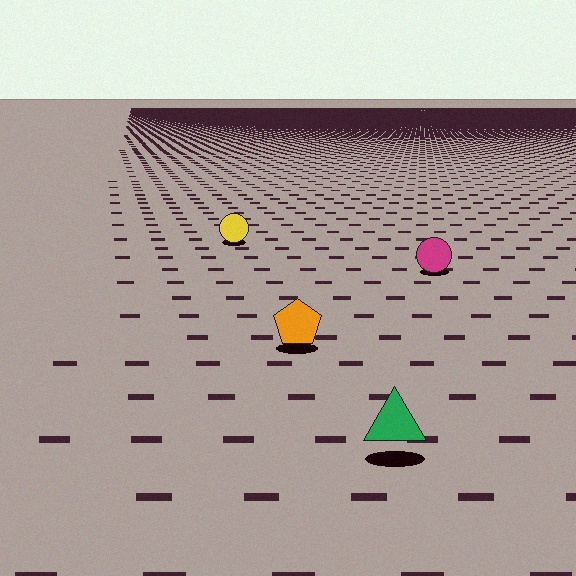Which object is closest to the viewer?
The green triangle is closest. The texture marks near it are larger and more spread out.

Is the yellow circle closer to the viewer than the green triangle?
No. The green triangle is closer — you can tell from the texture gradient: the ground texture is coarser near it.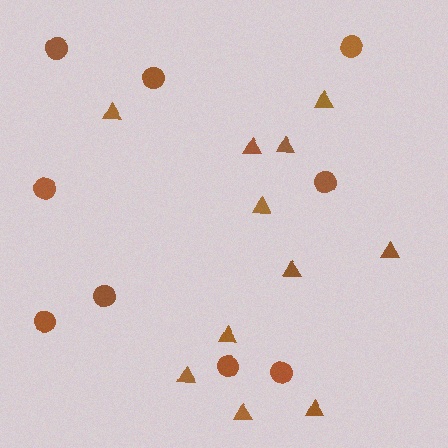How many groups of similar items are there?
There are 2 groups: one group of circles (9) and one group of triangles (11).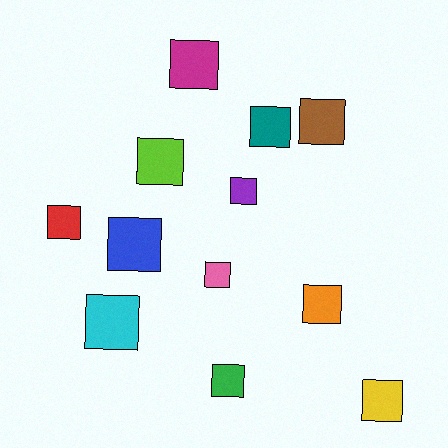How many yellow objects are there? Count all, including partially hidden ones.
There is 1 yellow object.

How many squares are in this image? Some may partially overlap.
There are 12 squares.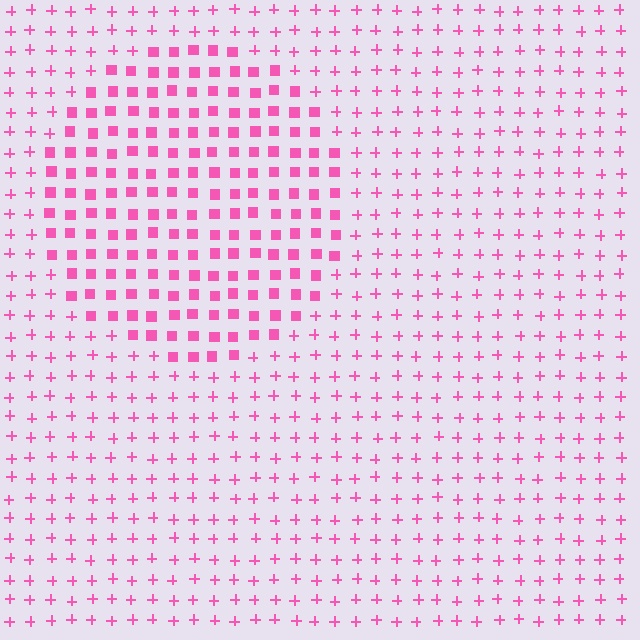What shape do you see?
I see a circle.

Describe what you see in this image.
The image is filled with small pink elements arranged in a uniform grid. A circle-shaped region contains squares, while the surrounding area contains plus signs. The boundary is defined purely by the change in element shape.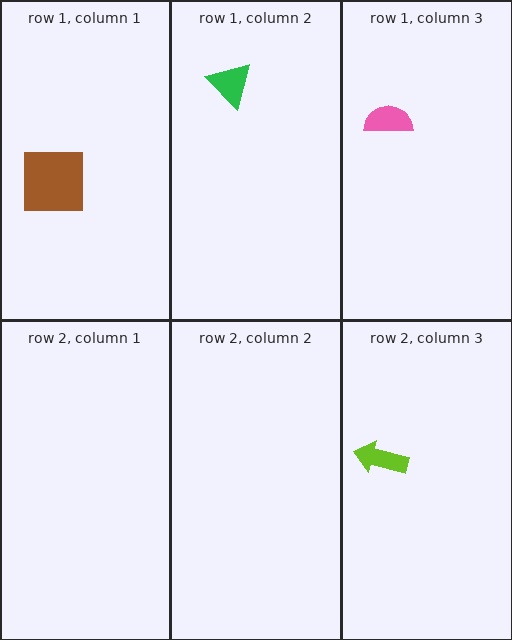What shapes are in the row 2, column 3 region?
The lime arrow.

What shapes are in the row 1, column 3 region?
The pink semicircle.